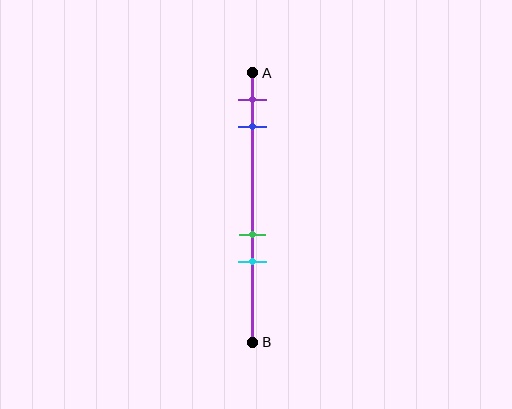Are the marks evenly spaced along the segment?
No, the marks are not evenly spaced.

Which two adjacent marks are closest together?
The green and cyan marks are the closest adjacent pair.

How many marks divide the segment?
There are 4 marks dividing the segment.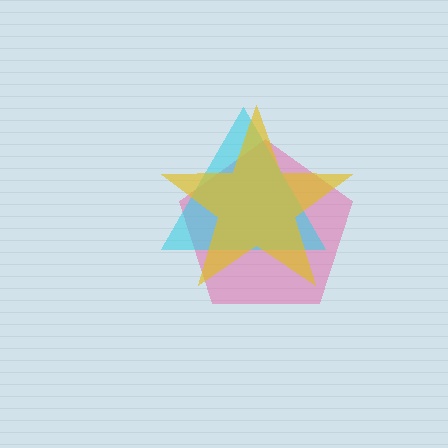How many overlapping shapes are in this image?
There are 3 overlapping shapes in the image.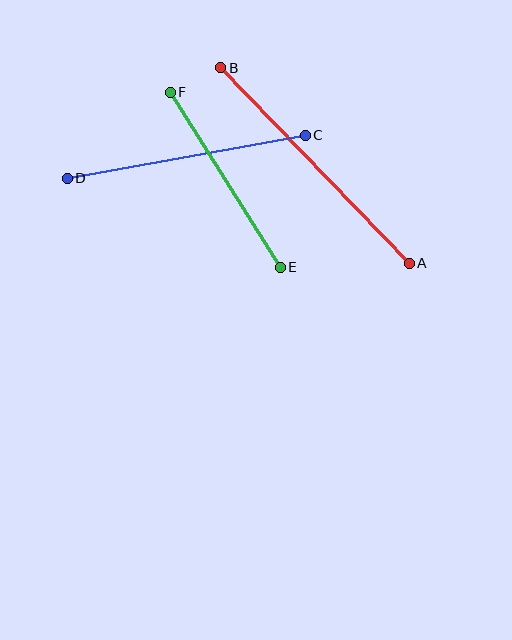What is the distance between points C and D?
The distance is approximately 242 pixels.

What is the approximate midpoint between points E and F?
The midpoint is at approximately (225, 180) pixels.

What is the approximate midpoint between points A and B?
The midpoint is at approximately (315, 165) pixels.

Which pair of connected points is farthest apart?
Points A and B are farthest apart.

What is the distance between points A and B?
The distance is approximately 272 pixels.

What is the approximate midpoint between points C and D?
The midpoint is at approximately (186, 157) pixels.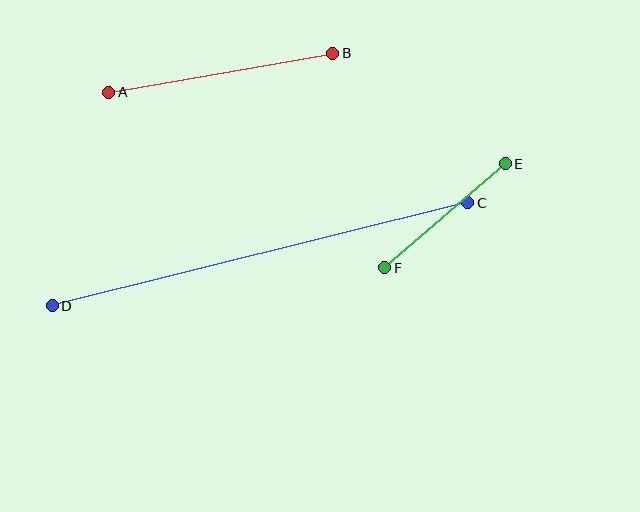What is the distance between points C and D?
The distance is approximately 428 pixels.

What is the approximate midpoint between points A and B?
The midpoint is at approximately (221, 73) pixels.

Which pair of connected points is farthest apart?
Points C and D are farthest apart.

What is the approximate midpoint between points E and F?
The midpoint is at approximately (445, 216) pixels.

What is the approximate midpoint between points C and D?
The midpoint is at approximately (260, 254) pixels.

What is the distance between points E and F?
The distance is approximately 159 pixels.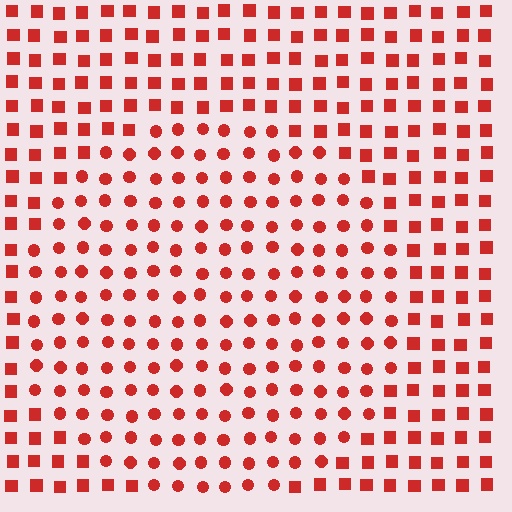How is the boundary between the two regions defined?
The boundary is defined by a change in element shape: circles inside vs. squares outside. All elements share the same color and spacing.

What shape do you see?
I see a circle.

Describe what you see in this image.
The image is filled with small red elements arranged in a uniform grid. A circle-shaped region contains circles, while the surrounding area contains squares. The boundary is defined purely by the change in element shape.